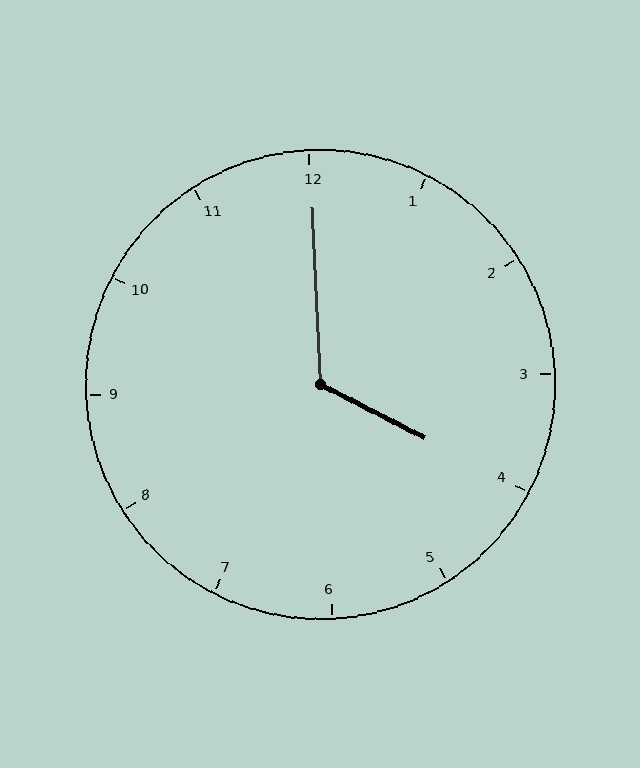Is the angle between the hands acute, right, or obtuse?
It is obtuse.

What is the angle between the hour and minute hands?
Approximately 120 degrees.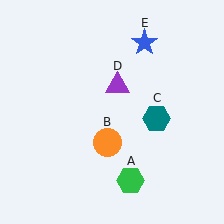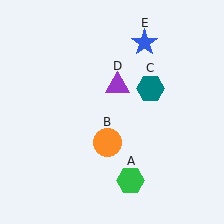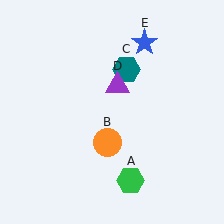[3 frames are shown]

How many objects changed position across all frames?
1 object changed position: teal hexagon (object C).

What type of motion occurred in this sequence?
The teal hexagon (object C) rotated counterclockwise around the center of the scene.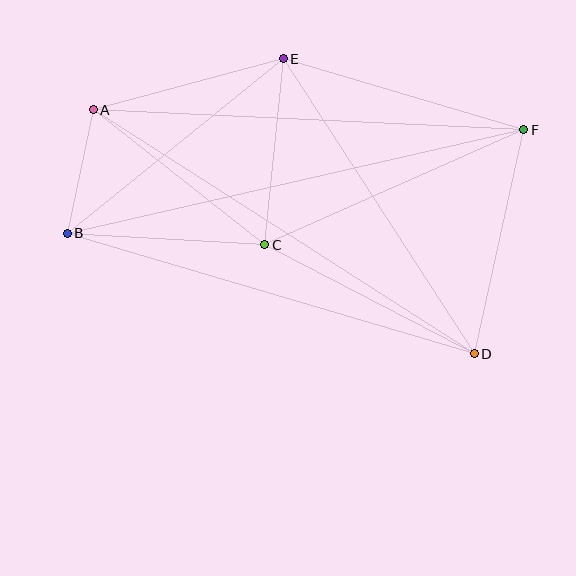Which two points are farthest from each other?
Points B and F are farthest from each other.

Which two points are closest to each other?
Points A and B are closest to each other.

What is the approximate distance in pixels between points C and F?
The distance between C and F is approximately 283 pixels.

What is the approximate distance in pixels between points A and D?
The distance between A and D is approximately 453 pixels.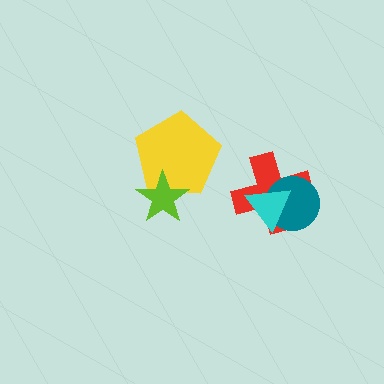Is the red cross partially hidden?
Yes, it is partially covered by another shape.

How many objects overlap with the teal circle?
2 objects overlap with the teal circle.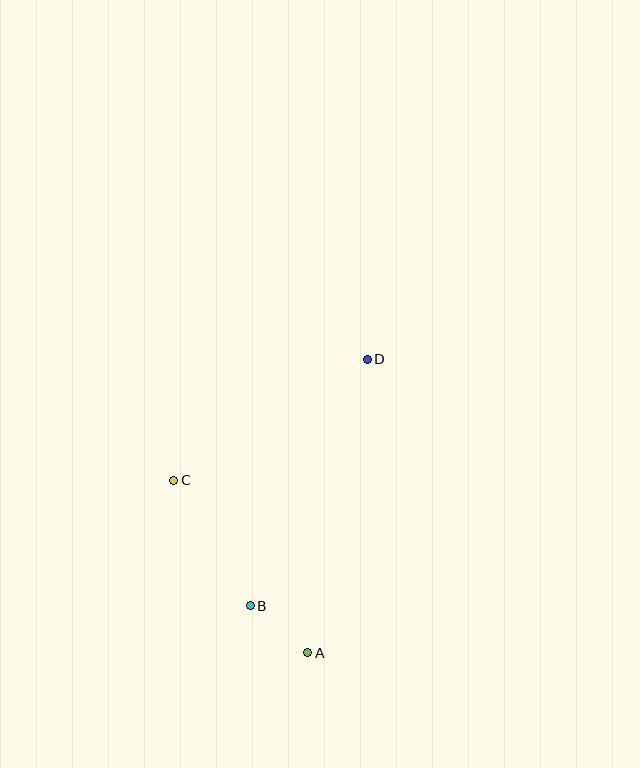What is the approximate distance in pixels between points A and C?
The distance between A and C is approximately 218 pixels.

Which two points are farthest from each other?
Points A and D are farthest from each other.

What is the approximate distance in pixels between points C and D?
The distance between C and D is approximately 228 pixels.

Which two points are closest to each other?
Points A and B are closest to each other.